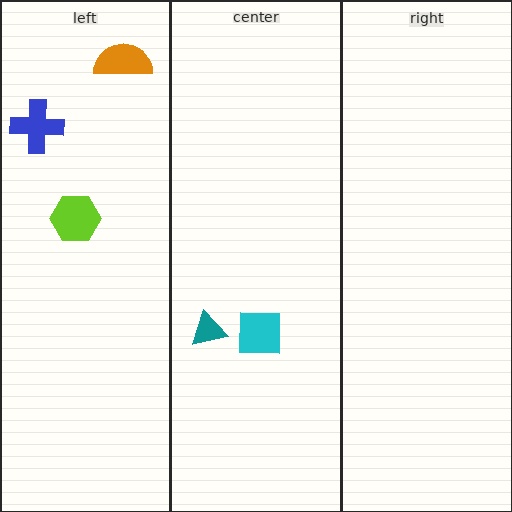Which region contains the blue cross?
The left region.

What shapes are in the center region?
The cyan square, the teal triangle.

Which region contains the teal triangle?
The center region.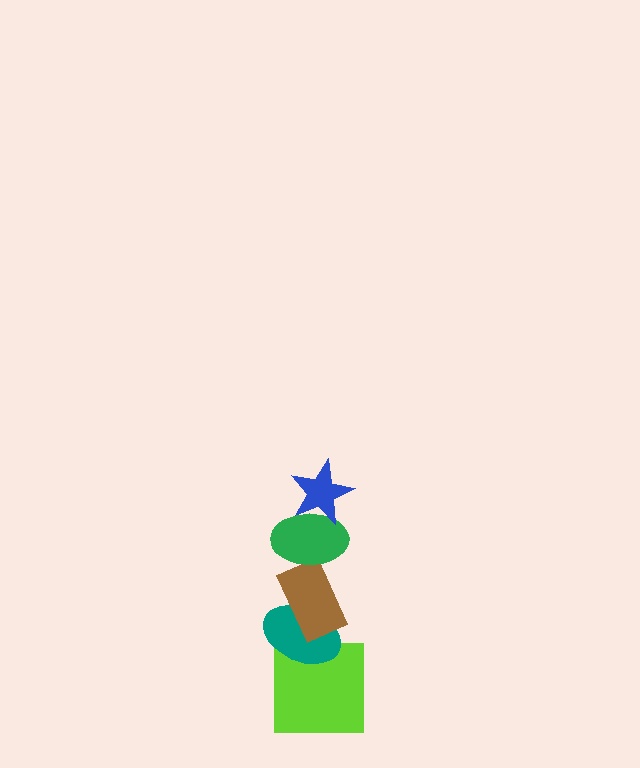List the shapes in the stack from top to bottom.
From top to bottom: the blue star, the green ellipse, the brown rectangle, the teal ellipse, the lime square.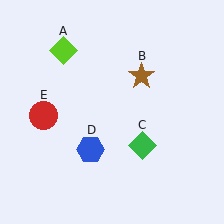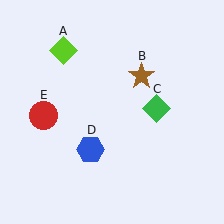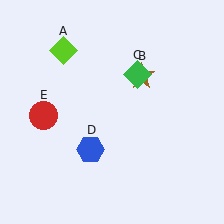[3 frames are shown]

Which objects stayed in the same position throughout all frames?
Lime diamond (object A) and brown star (object B) and blue hexagon (object D) and red circle (object E) remained stationary.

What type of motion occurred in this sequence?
The green diamond (object C) rotated counterclockwise around the center of the scene.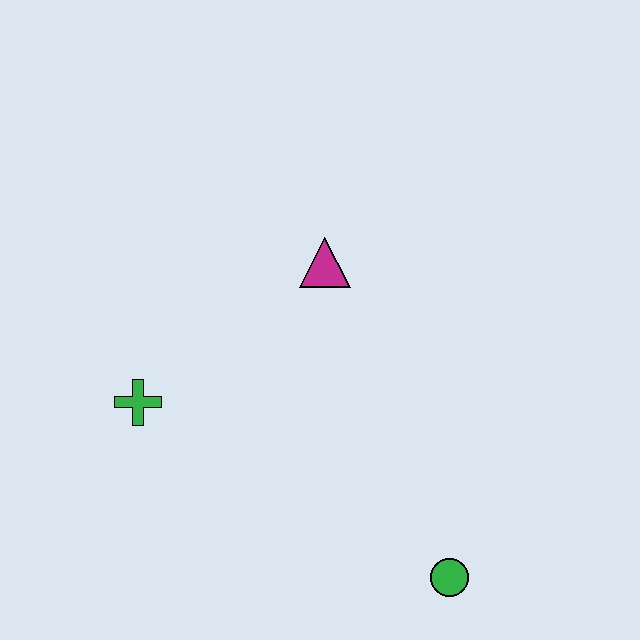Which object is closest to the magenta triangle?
The green cross is closest to the magenta triangle.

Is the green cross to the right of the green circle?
No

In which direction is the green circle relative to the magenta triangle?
The green circle is below the magenta triangle.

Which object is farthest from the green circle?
The green cross is farthest from the green circle.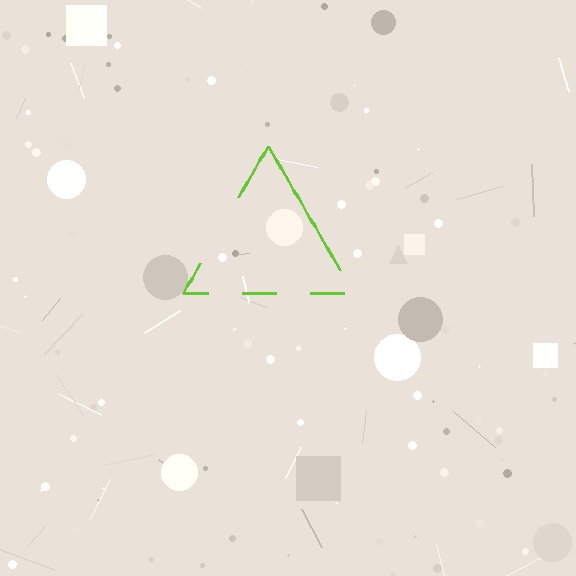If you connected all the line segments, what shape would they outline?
They would outline a triangle.